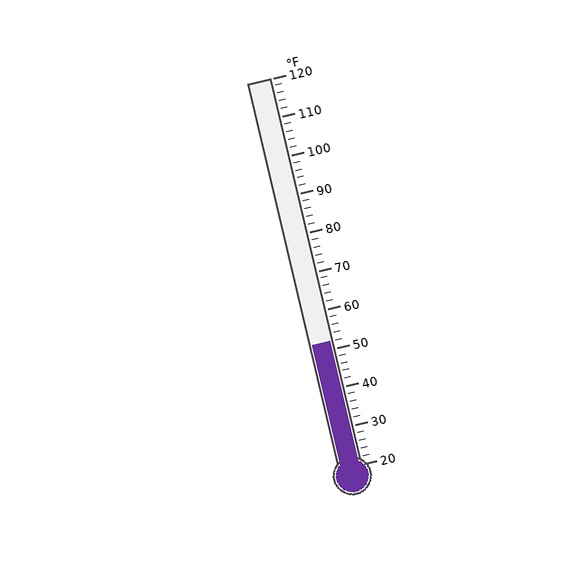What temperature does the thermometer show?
The thermometer shows approximately 52°F.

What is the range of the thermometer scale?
The thermometer scale ranges from 20°F to 120°F.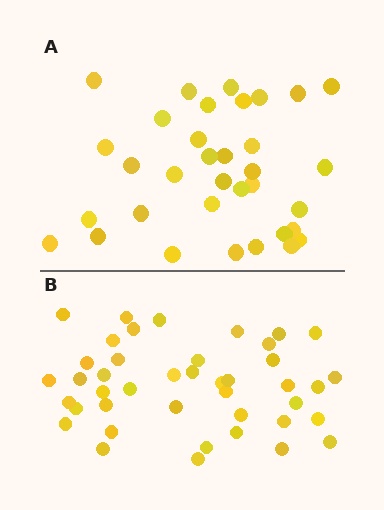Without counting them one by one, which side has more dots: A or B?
Region B (the bottom region) has more dots.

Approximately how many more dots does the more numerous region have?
Region B has roughly 8 or so more dots than region A.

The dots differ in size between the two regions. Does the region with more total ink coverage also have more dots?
No. Region A has more total ink coverage because its dots are larger, but region B actually contains more individual dots. Total area can be misleading — the number of items is what matters here.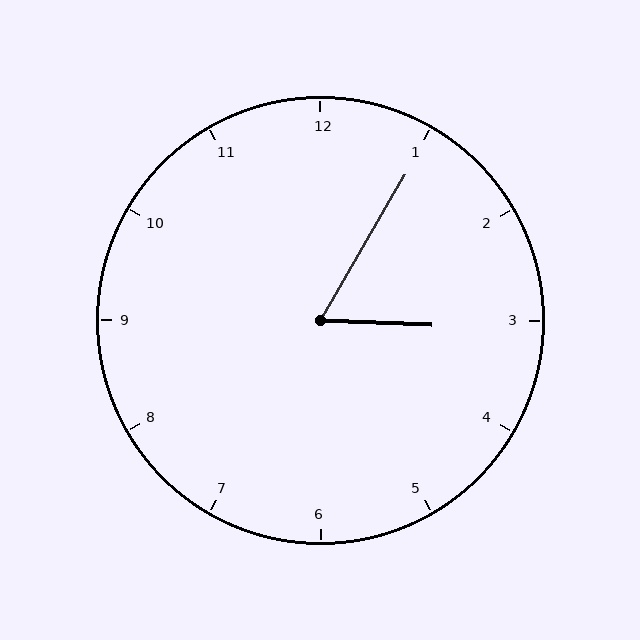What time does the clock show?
3:05.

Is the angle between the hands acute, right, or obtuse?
It is acute.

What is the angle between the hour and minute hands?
Approximately 62 degrees.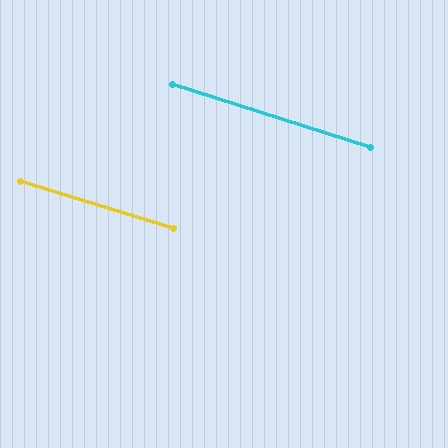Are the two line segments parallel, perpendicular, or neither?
Parallel — their directions differ by only 0.9°.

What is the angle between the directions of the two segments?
Approximately 1 degree.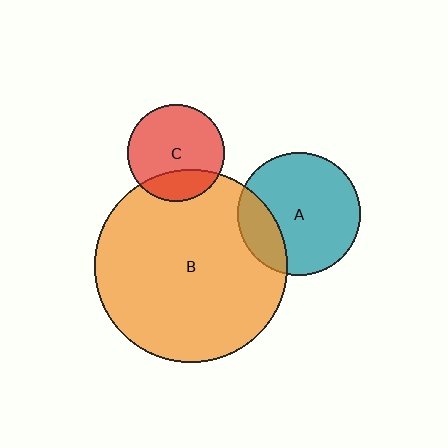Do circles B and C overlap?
Yes.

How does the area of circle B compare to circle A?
Approximately 2.5 times.